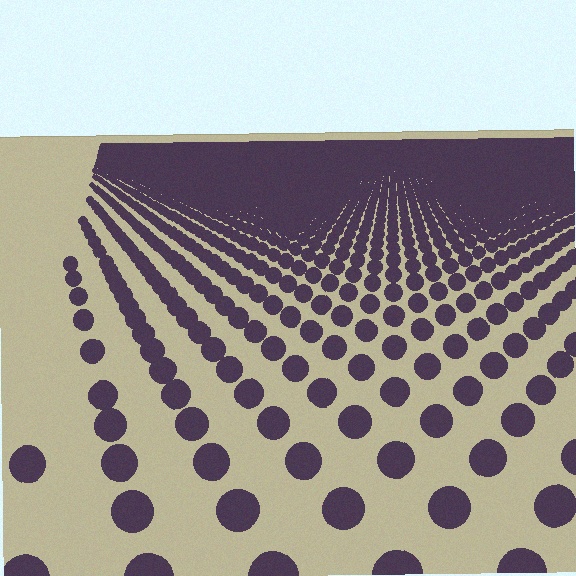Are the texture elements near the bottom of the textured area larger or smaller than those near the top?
Larger. Near the bottom, elements are closer to the viewer and appear at a bigger on-screen size.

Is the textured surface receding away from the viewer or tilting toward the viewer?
The surface is receding away from the viewer. Texture elements get smaller and denser toward the top.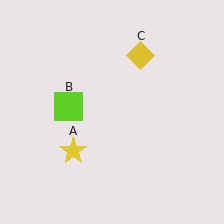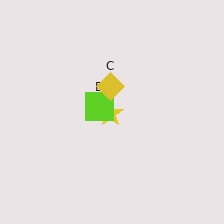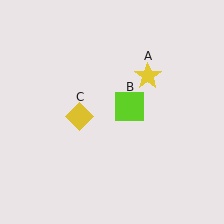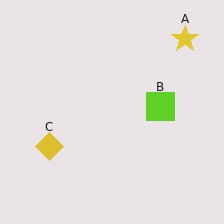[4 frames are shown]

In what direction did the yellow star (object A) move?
The yellow star (object A) moved up and to the right.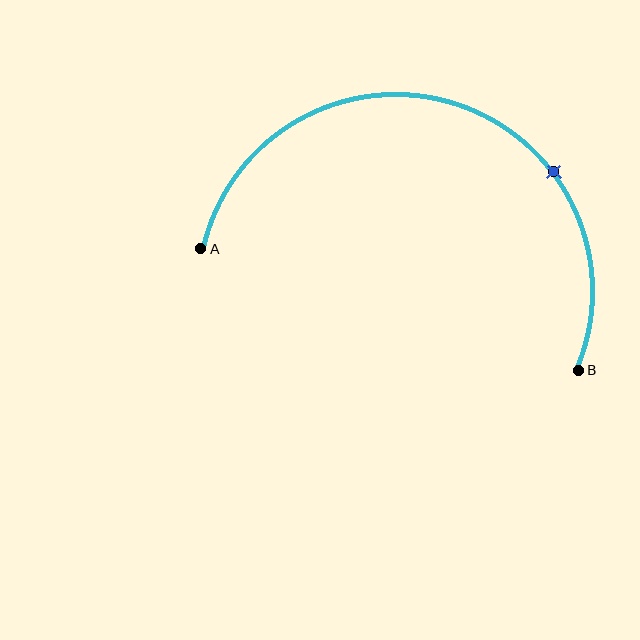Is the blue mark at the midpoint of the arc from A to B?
No. The blue mark lies on the arc but is closer to endpoint B. The arc midpoint would be at the point on the curve equidistant along the arc from both A and B.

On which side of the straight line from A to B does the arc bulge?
The arc bulges above the straight line connecting A and B.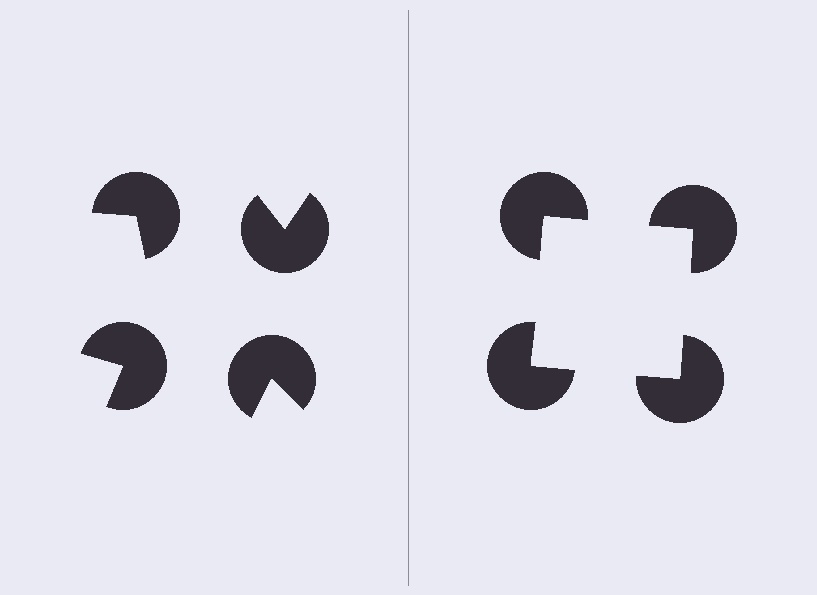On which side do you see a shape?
An illusory square appears on the right side. On the left side the wedge cuts are rotated, so no coherent shape forms.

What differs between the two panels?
The pac-man discs are positioned identically on both sides; only the wedge orientations differ. On the right they align to a square; on the left they are misaligned.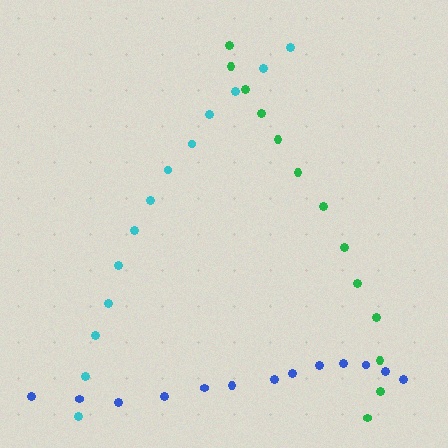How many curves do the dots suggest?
There are 3 distinct paths.